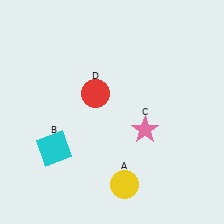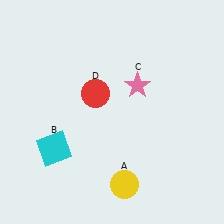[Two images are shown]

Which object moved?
The pink star (C) moved up.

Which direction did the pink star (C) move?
The pink star (C) moved up.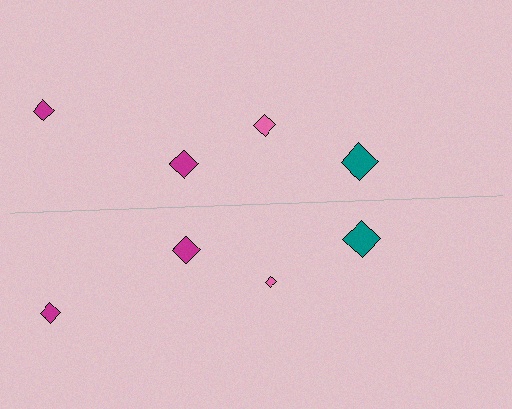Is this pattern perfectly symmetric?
No, the pattern is not perfectly symmetric. The pink diamond on the bottom side has a different size than its mirror counterpart.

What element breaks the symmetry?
The pink diamond on the bottom side has a different size than its mirror counterpart.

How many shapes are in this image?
There are 8 shapes in this image.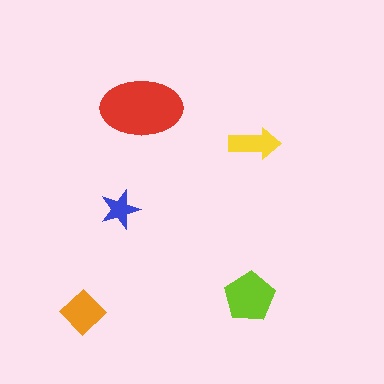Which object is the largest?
The red ellipse.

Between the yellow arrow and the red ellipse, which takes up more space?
The red ellipse.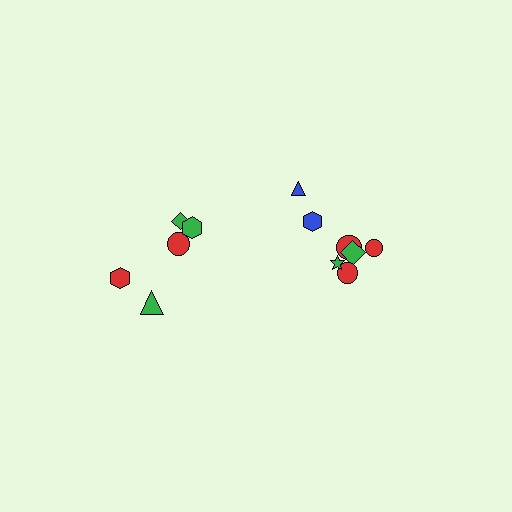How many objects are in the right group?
There are 7 objects.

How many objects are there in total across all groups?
There are 12 objects.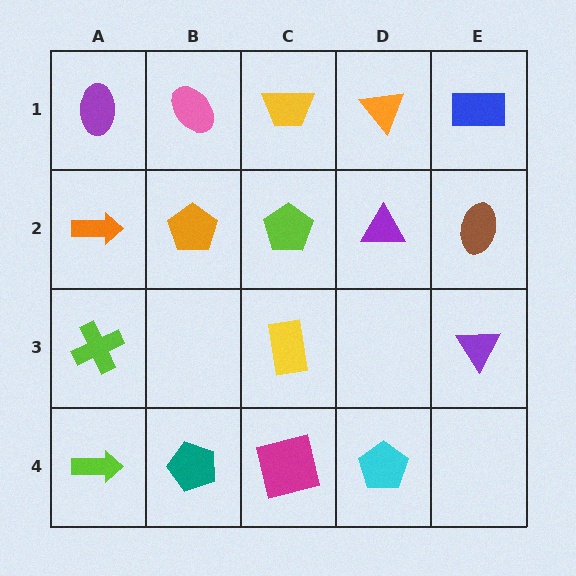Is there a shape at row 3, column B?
No, that cell is empty.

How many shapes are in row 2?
5 shapes.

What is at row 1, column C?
A yellow trapezoid.